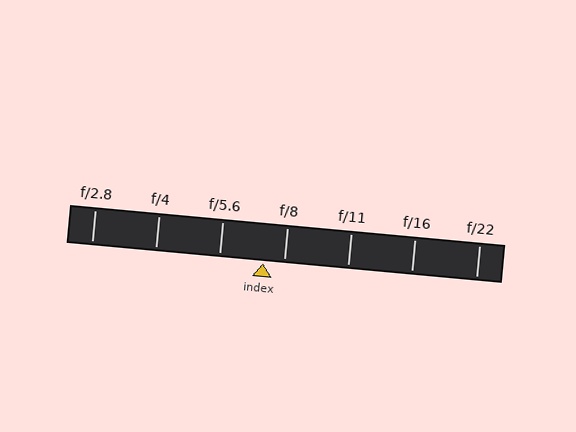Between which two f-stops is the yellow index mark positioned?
The index mark is between f/5.6 and f/8.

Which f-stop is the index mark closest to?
The index mark is closest to f/8.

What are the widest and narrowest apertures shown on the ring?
The widest aperture shown is f/2.8 and the narrowest is f/22.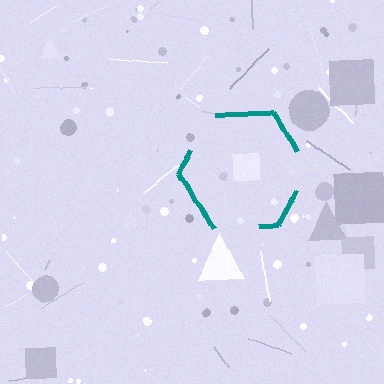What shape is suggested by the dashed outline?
The dashed outline suggests a hexagon.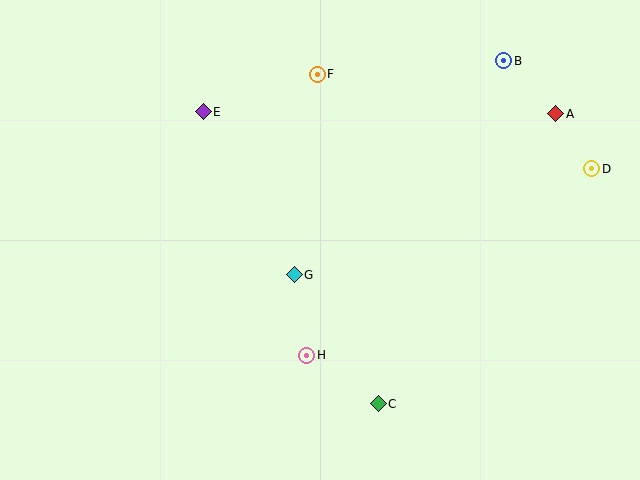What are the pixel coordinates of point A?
Point A is at (556, 114).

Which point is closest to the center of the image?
Point G at (294, 275) is closest to the center.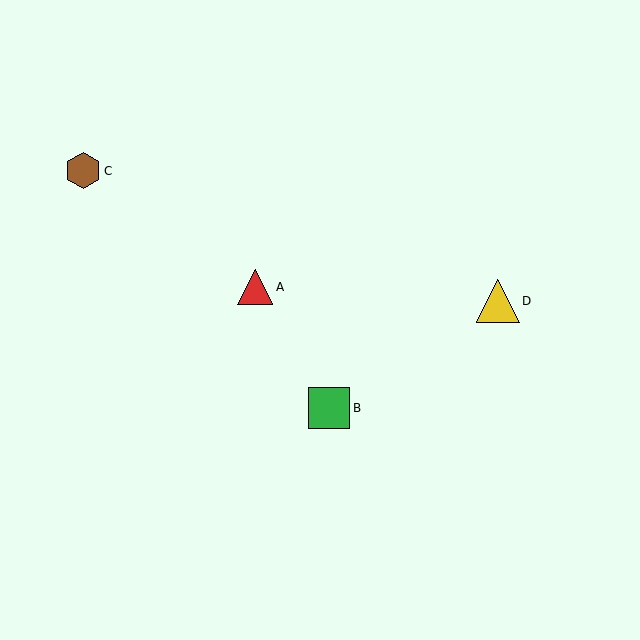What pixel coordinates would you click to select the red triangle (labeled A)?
Click at (255, 287) to select the red triangle A.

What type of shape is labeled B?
Shape B is a green square.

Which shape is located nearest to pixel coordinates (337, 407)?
The green square (labeled B) at (329, 408) is nearest to that location.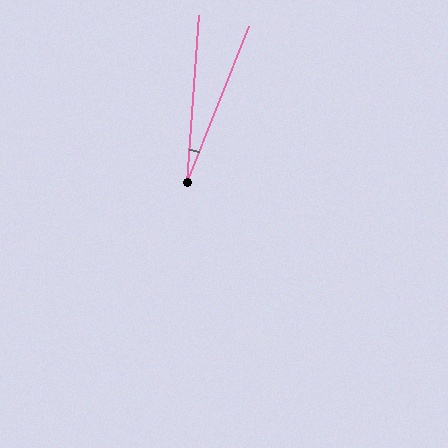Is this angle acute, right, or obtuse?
It is acute.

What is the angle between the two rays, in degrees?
Approximately 18 degrees.